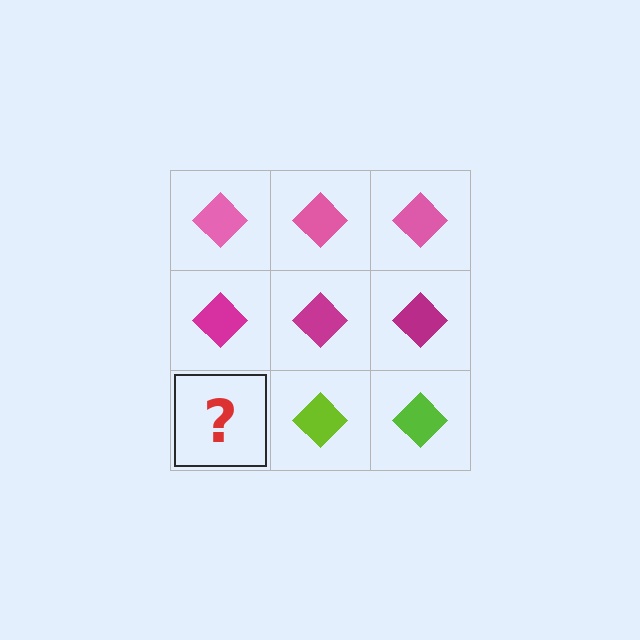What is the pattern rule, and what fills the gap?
The rule is that each row has a consistent color. The gap should be filled with a lime diamond.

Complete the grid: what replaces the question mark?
The question mark should be replaced with a lime diamond.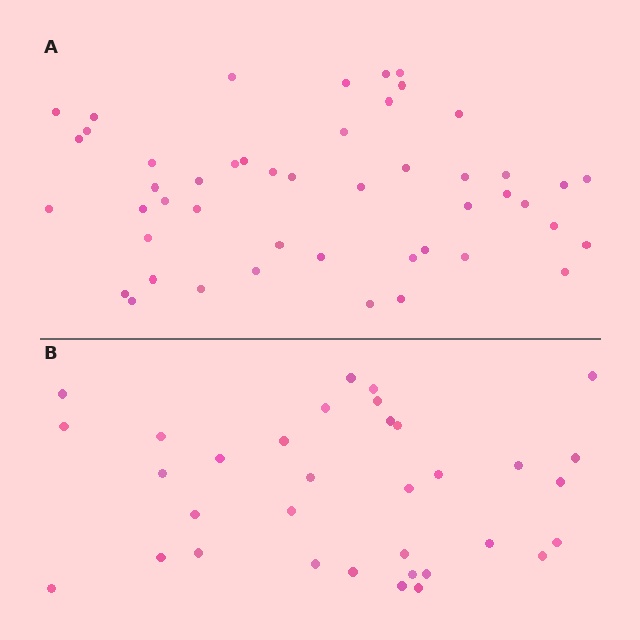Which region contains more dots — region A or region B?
Region A (the top region) has more dots.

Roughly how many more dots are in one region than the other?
Region A has approximately 15 more dots than region B.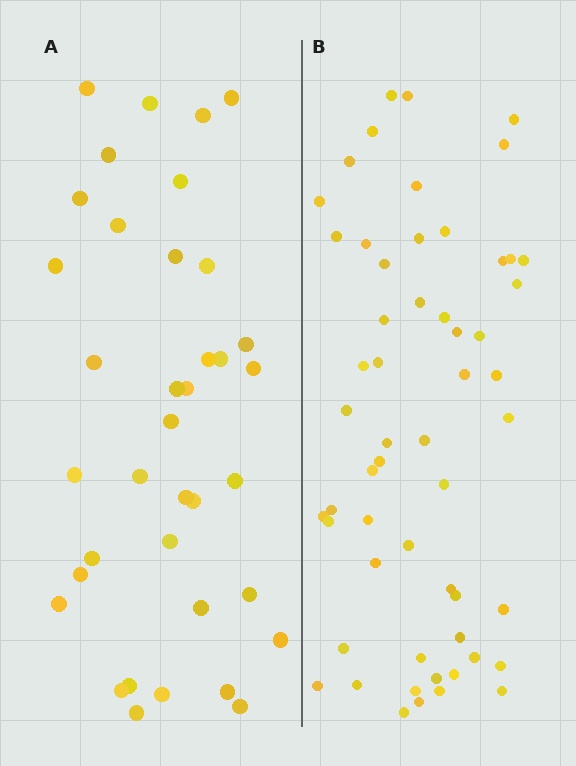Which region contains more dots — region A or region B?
Region B (the right region) has more dots.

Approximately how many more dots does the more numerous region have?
Region B has approximately 20 more dots than region A.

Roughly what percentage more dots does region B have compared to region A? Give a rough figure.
About 50% more.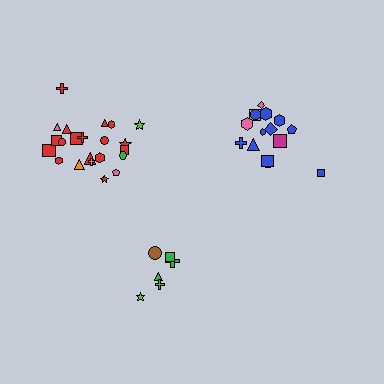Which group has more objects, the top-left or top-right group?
The top-left group.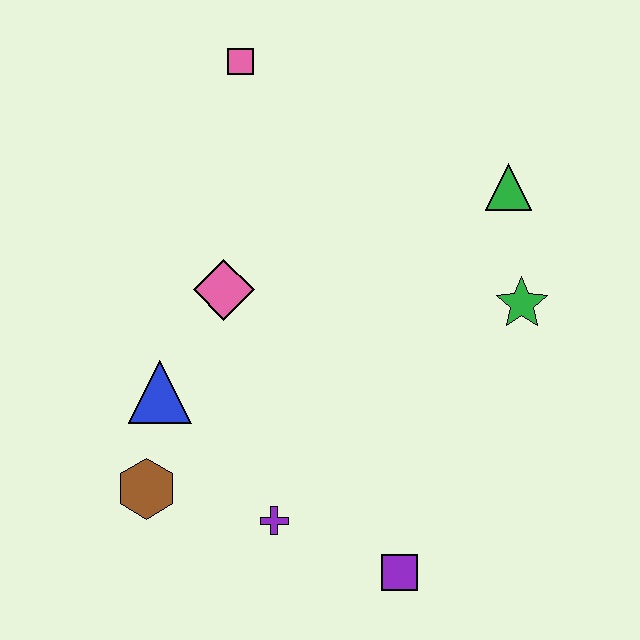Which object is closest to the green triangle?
The green star is closest to the green triangle.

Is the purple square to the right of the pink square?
Yes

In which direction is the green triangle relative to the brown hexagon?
The green triangle is to the right of the brown hexagon.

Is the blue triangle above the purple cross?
Yes